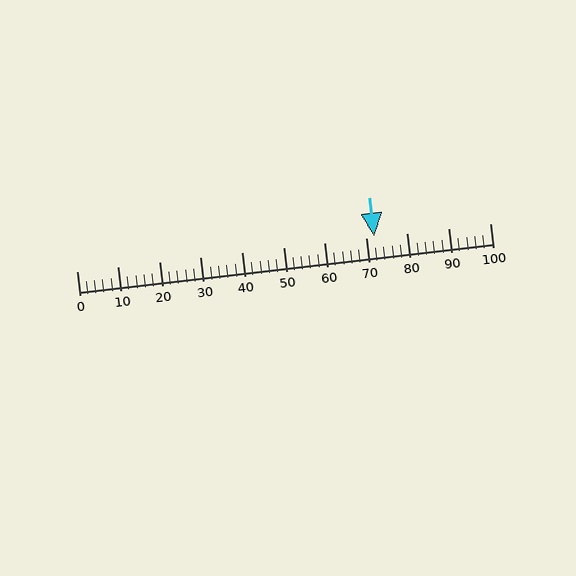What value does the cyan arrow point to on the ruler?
The cyan arrow points to approximately 72.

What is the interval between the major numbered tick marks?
The major tick marks are spaced 10 units apart.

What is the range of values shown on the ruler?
The ruler shows values from 0 to 100.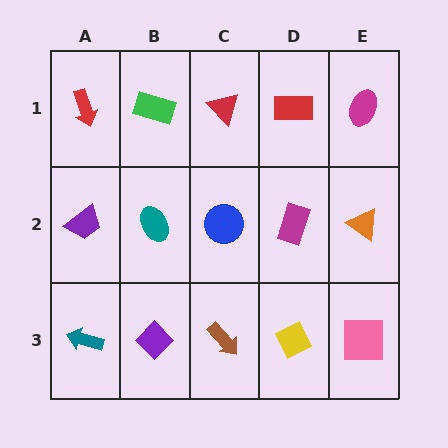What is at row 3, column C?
A brown arrow.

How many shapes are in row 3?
5 shapes.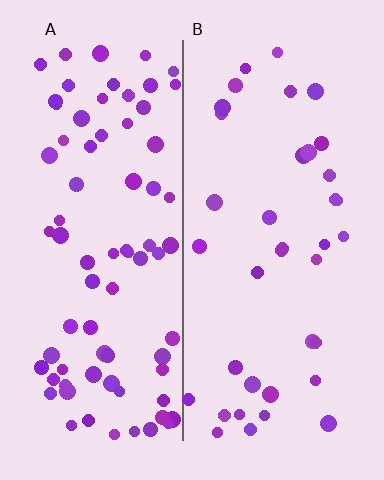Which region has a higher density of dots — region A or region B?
A (the left).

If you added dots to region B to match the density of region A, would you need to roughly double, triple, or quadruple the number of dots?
Approximately double.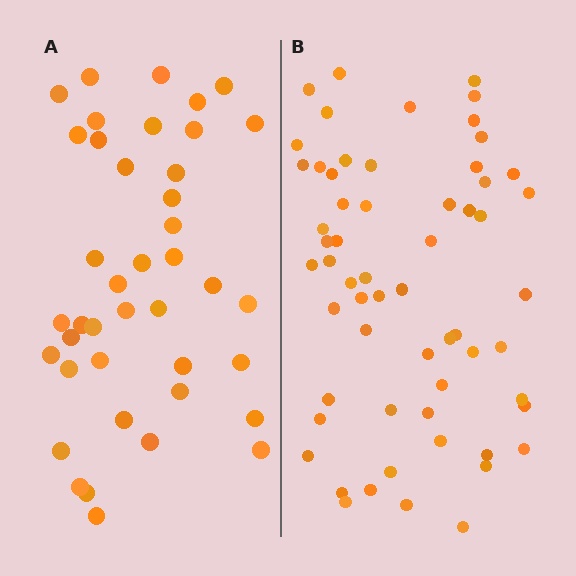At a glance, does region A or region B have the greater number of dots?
Region B (the right region) has more dots.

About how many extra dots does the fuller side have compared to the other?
Region B has approximately 20 more dots than region A.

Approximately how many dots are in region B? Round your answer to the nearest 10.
About 60 dots.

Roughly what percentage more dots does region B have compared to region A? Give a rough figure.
About 45% more.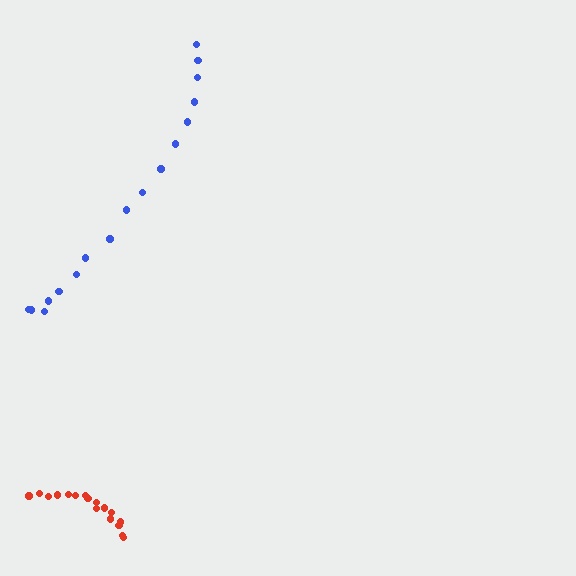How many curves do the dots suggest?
There are 2 distinct paths.